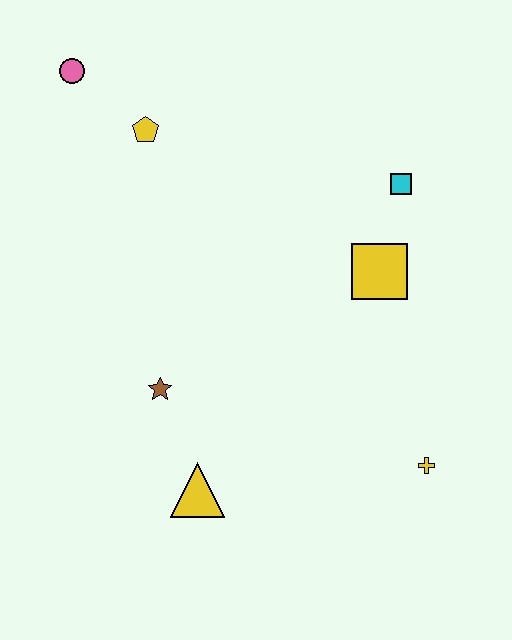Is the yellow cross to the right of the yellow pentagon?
Yes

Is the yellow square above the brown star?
Yes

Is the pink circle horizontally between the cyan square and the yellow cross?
No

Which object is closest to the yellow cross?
The yellow square is closest to the yellow cross.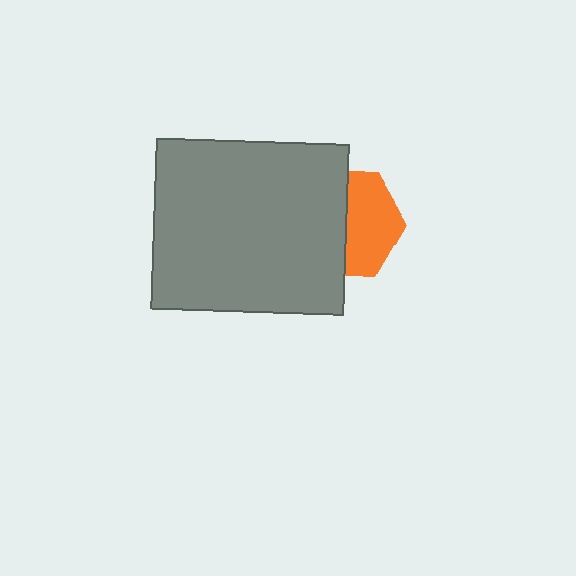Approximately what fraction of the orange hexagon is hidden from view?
Roughly 51% of the orange hexagon is hidden behind the gray rectangle.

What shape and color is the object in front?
The object in front is a gray rectangle.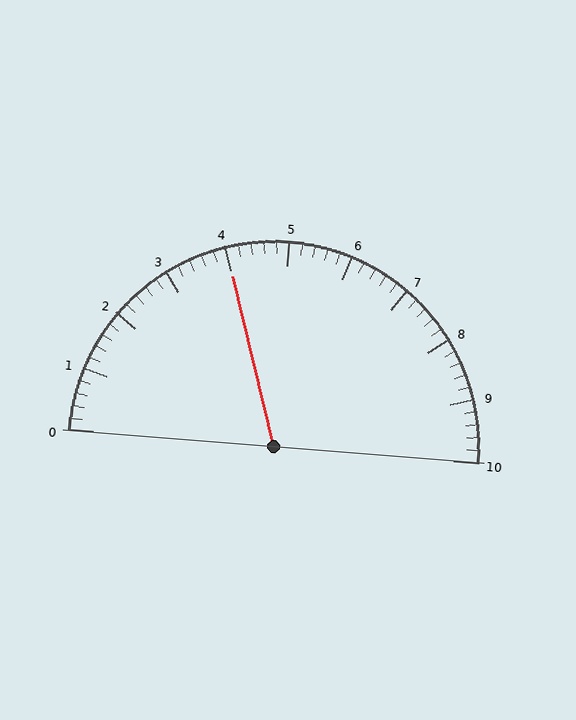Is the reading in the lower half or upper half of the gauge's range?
The reading is in the lower half of the range (0 to 10).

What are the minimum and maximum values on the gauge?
The gauge ranges from 0 to 10.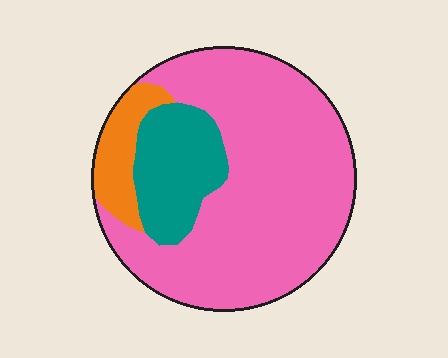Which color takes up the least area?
Orange, at roughly 10%.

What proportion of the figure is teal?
Teal takes up about one sixth (1/6) of the figure.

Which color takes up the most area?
Pink, at roughly 70%.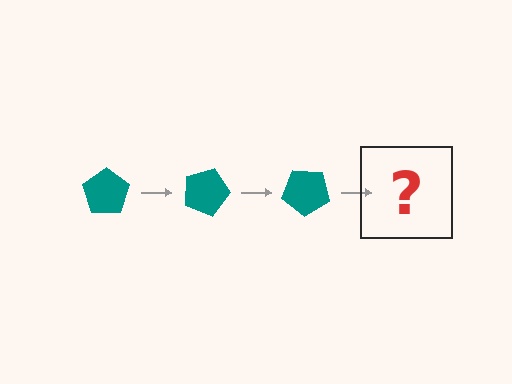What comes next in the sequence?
The next element should be a teal pentagon rotated 60 degrees.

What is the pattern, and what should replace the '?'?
The pattern is that the pentagon rotates 20 degrees each step. The '?' should be a teal pentagon rotated 60 degrees.